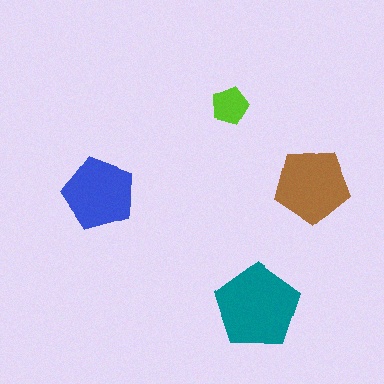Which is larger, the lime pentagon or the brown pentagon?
The brown one.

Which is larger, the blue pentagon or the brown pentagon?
The brown one.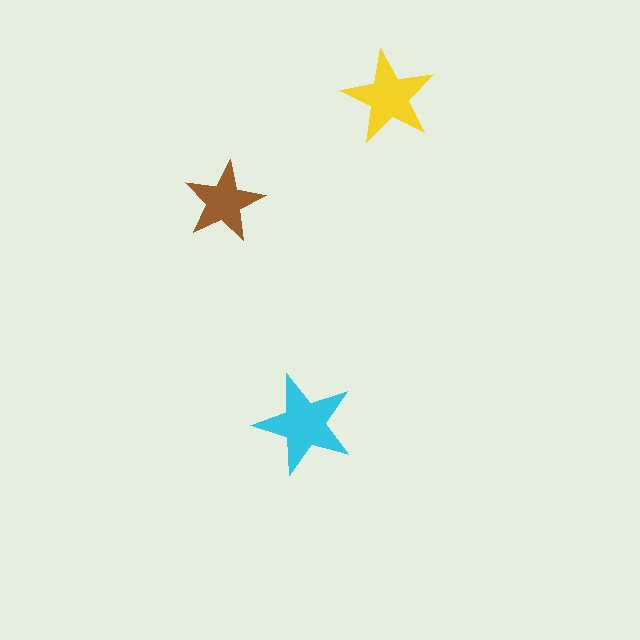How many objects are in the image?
There are 3 objects in the image.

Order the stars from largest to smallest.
the cyan one, the yellow one, the brown one.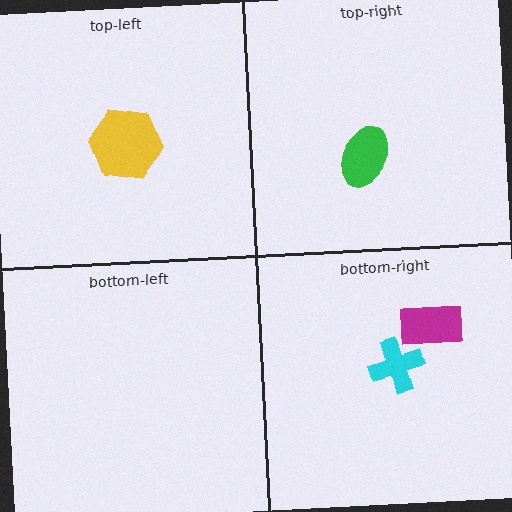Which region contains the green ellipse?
The top-right region.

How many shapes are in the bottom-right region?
2.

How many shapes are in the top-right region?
1.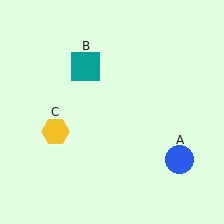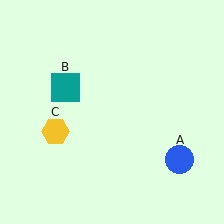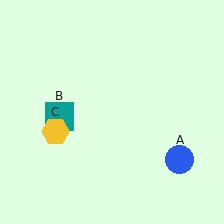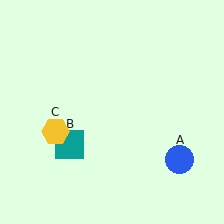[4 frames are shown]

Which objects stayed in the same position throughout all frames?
Blue circle (object A) and yellow hexagon (object C) remained stationary.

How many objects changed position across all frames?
1 object changed position: teal square (object B).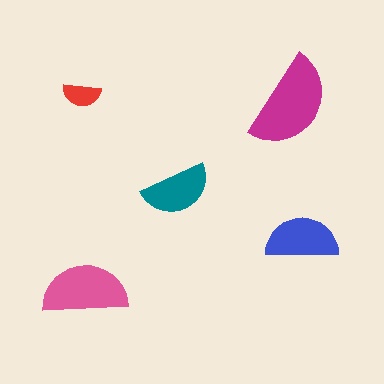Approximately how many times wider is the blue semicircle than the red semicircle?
About 2 times wider.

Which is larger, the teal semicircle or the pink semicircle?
The pink one.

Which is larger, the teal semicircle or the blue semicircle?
The blue one.